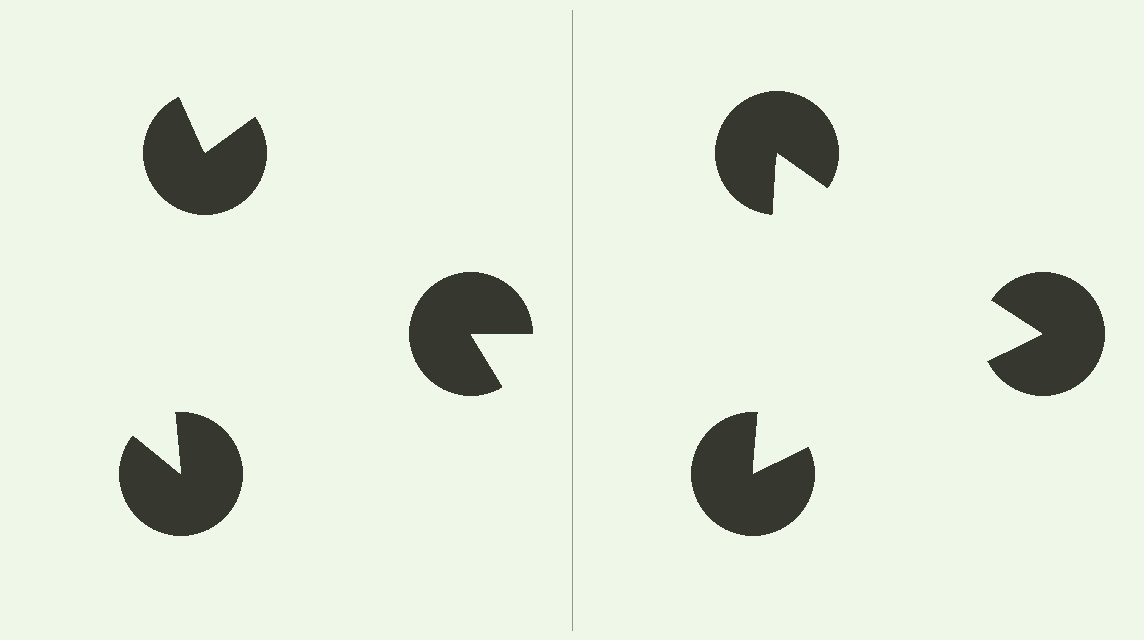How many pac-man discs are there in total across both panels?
6 — 3 on each side.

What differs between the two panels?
The pac-man discs are positioned identically on both sides; only the wedge orientations differ. On the right they align to a triangle; on the left they are misaligned.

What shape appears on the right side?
An illusory triangle.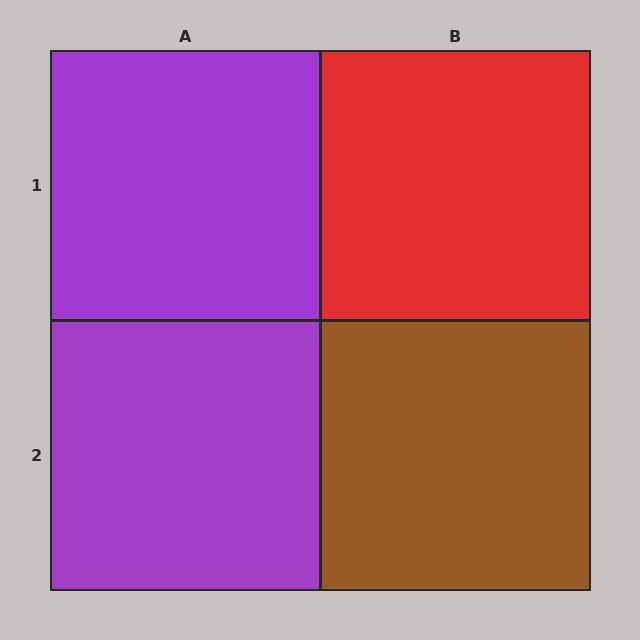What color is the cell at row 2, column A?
Purple.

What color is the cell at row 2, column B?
Brown.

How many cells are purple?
2 cells are purple.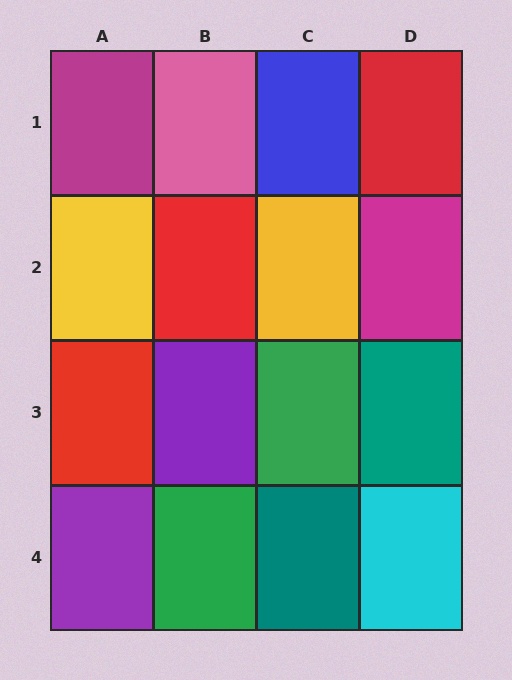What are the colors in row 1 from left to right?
Magenta, pink, blue, red.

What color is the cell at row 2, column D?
Magenta.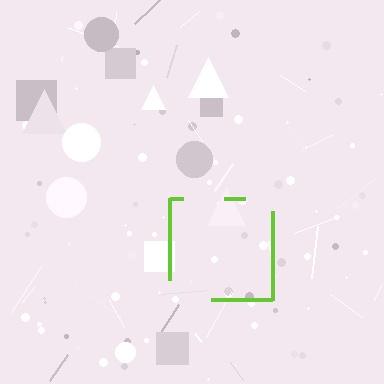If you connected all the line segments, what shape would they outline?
They would outline a square.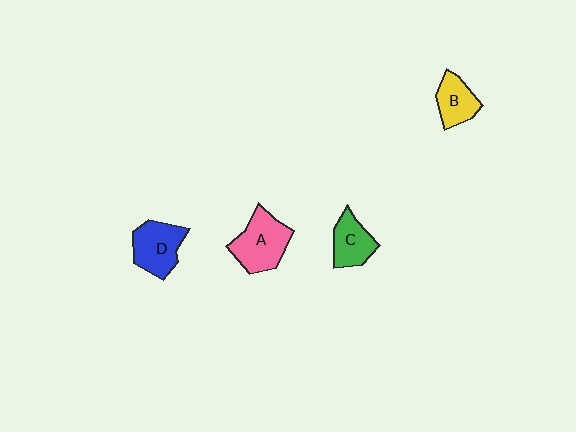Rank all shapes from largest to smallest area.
From largest to smallest: A (pink), D (blue), C (green), B (yellow).